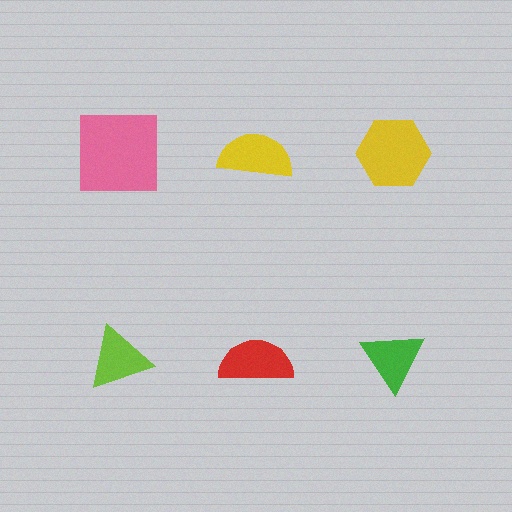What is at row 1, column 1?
A pink square.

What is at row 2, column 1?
A lime triangle.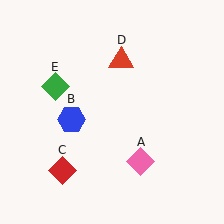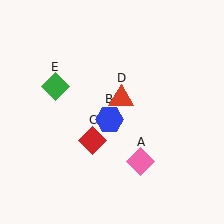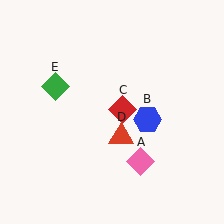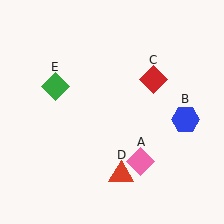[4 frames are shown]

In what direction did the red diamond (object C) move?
The red diamond (object C) moved up and to the right.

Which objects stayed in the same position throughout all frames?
Pink diamond (object A) and green diamond (object E) remained stationary.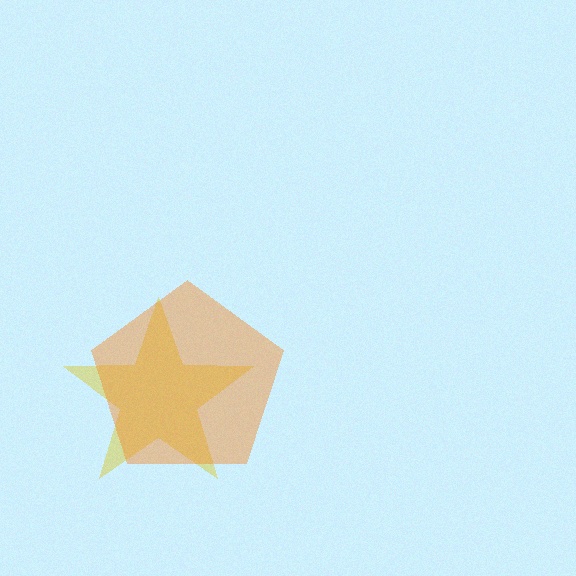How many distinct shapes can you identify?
There are 2 distinct shapes: a yellow star, an orange pentagon.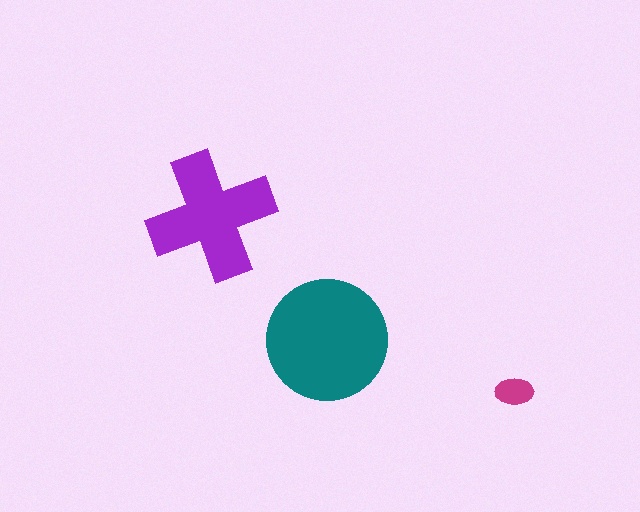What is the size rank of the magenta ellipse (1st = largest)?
3rd.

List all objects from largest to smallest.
The teal circle, the purple cross, the magenta ellipse.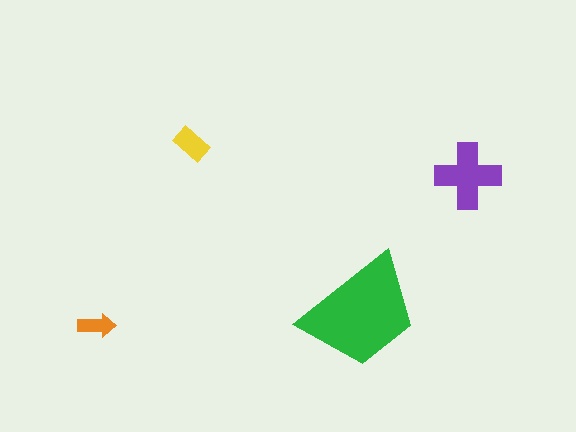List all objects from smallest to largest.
The orange arrow, the yellow rectangle, the purple cross, the green trapezoid.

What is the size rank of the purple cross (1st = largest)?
2nd.